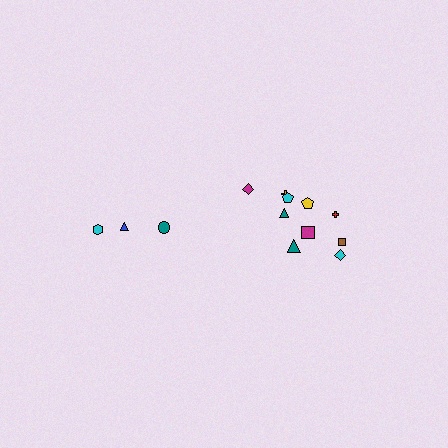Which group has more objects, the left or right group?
The right group.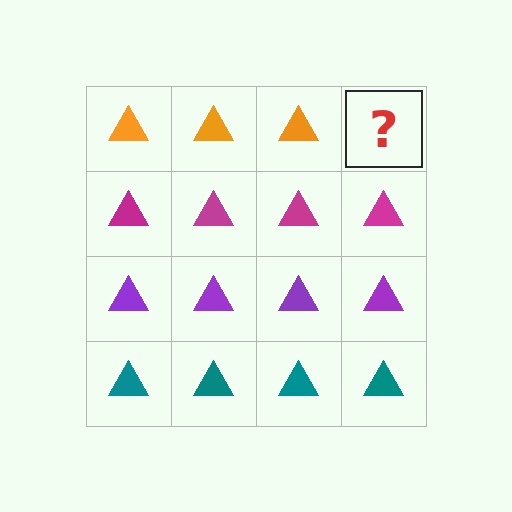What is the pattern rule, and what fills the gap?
The rule is that each row has a consistent color. The gap should be filled with an orange triangle.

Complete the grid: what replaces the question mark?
The question mark should be replaced with an orange triangle.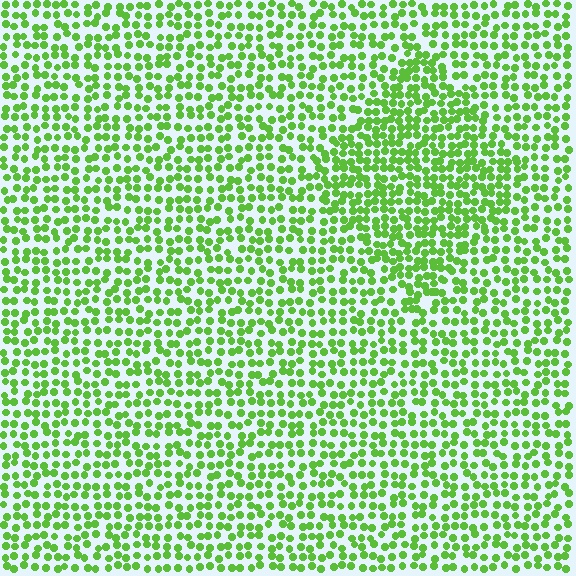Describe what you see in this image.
The image contains small lime elements arranged at two different densities. A diamond-shaped region is visible where the elements are more densely packed than the surrounding area.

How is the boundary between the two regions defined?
The boundary is defined by a change in element density (approximately 1.5x ratio). All elements are the same color, size, and shape.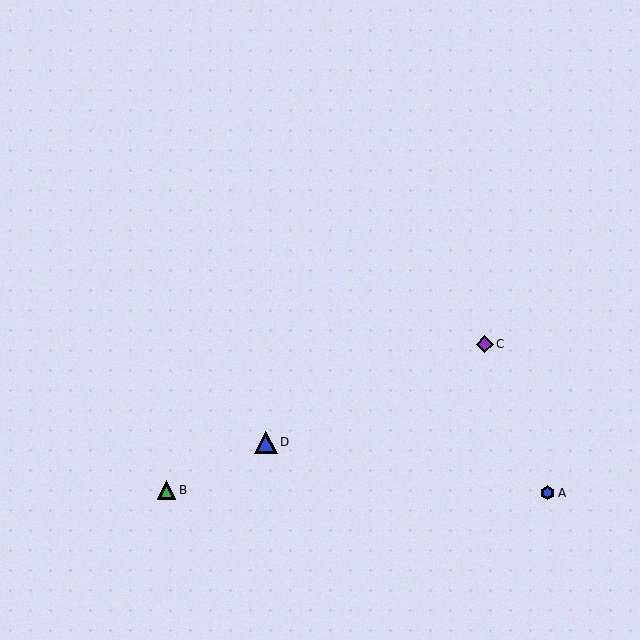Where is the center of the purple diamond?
The center of the purple diamond is at (485, 344).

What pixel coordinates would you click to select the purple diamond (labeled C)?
Click at (485, 344) to select the purple diamond C.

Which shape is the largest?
The blue triangle (labeled D) is the largest.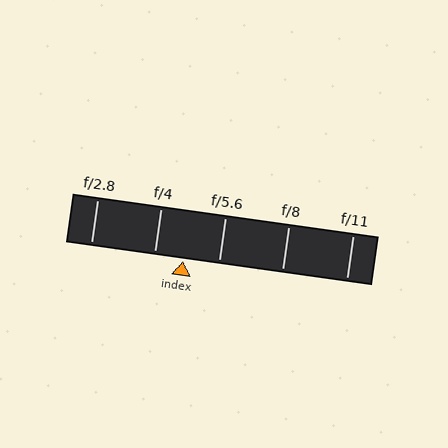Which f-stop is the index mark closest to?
The index mark is closest to f/4.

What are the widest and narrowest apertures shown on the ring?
The widest aperture shown is f/2.8 and the narrowest is f/11.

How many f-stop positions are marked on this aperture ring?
There are 5 f-stop positions marked.